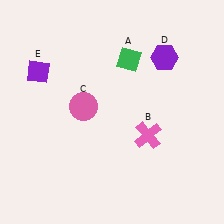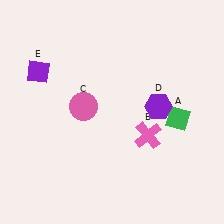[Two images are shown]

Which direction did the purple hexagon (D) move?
The purple hexagon (D) moved down.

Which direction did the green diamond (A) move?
The green diamond (A) moved down.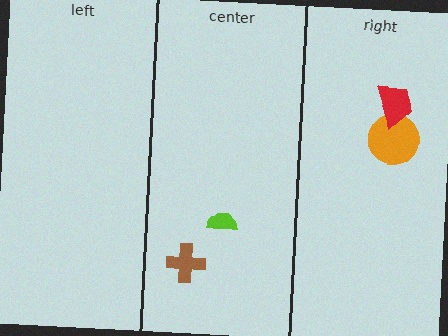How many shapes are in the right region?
2.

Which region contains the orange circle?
The right region.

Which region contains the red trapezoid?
The right region.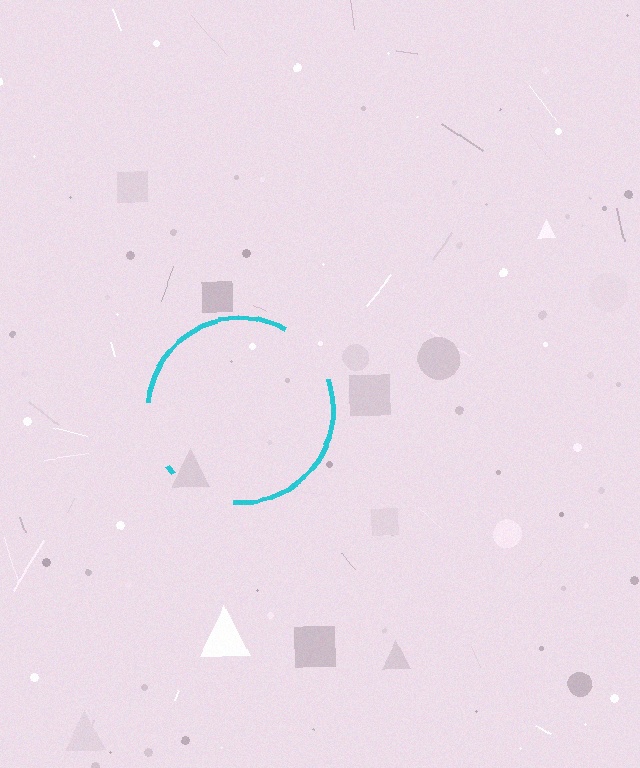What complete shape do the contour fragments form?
The contour fragments form a circle.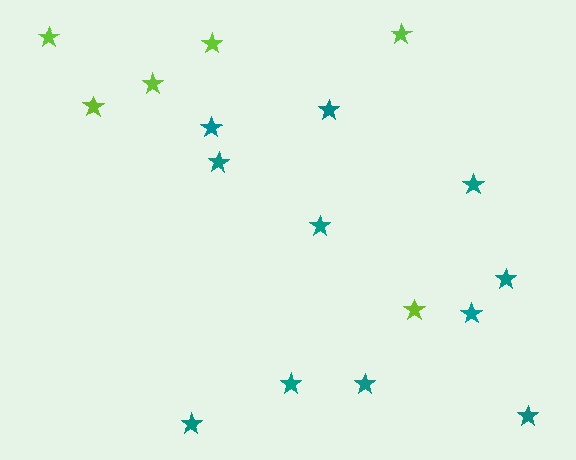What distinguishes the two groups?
There are 2 groups: one group of lime stars (6) and one group of teal stars (11).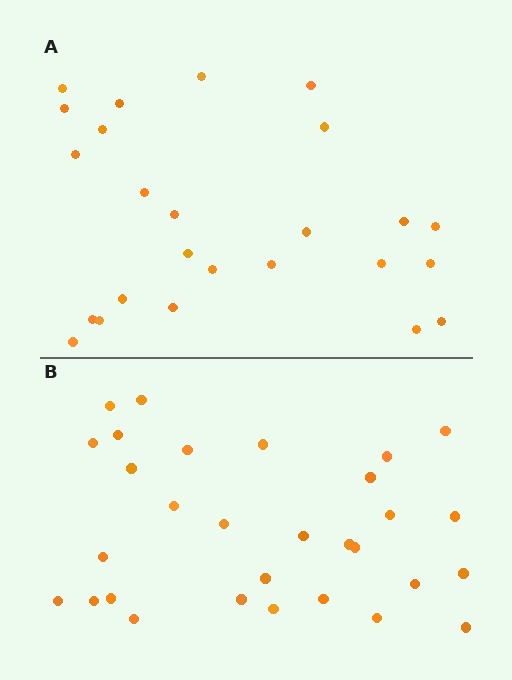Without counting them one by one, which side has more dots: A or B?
Region B (the bottom region) has more dots.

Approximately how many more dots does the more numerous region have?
Region B has about 5 more dots than region A.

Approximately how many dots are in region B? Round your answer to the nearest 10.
About 30 dots.